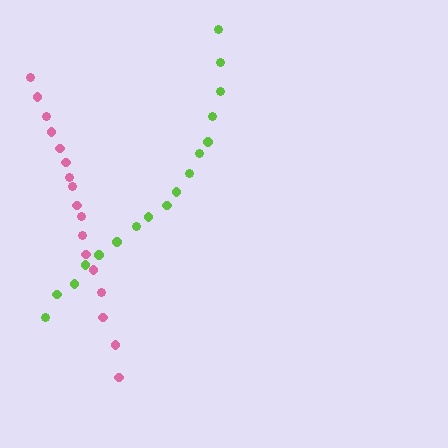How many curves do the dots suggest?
There are 2 distinct paths.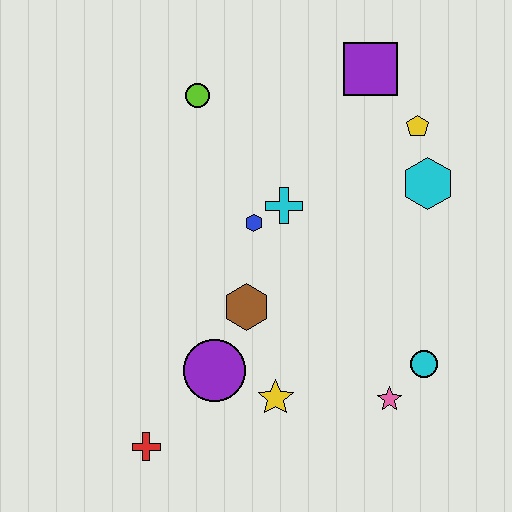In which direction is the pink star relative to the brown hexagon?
The pink star is to the right of the brown hexagon.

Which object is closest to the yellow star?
The purple circle is closest to the yellow star.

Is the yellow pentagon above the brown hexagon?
Yes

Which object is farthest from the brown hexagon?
The purple square is farthest from the brown hexagon.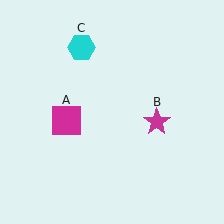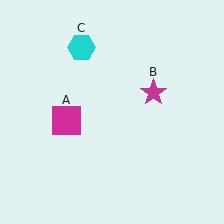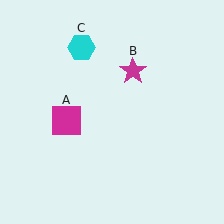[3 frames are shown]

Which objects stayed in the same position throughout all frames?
Magenta square (object A) and cyan hexagon (object C) remained stationary.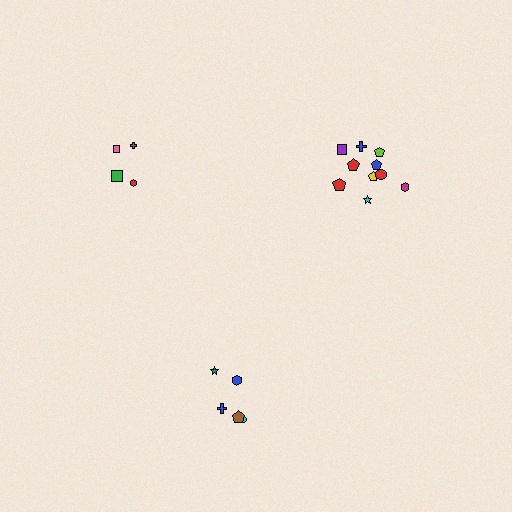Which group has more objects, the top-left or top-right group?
The top-right group.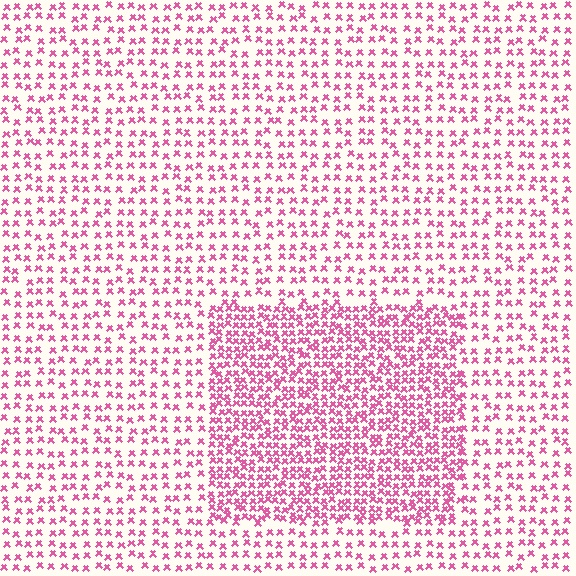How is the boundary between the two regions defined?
The boundary is defined by a change in element density (approximately 2.0x ratio). All elements are the same color, size, and shape.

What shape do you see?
I see a rectangle.